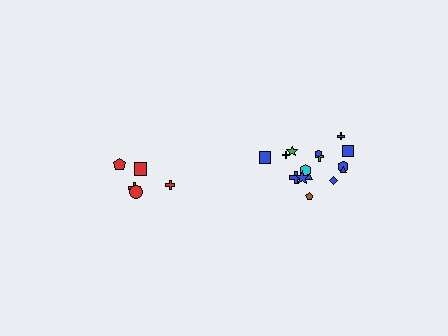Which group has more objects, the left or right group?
The right group.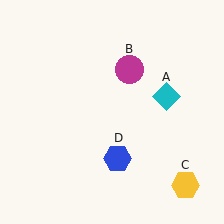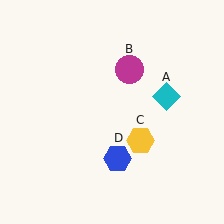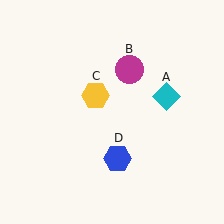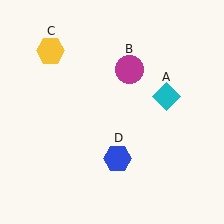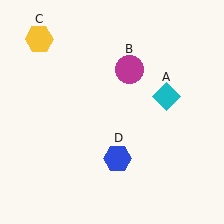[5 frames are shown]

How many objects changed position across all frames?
1 object changed position: yellow hexagon (object C).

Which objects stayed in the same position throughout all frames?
Cyan diamond (object A) and magenta circle (object B) and blue hexagon (object D) remained stationary.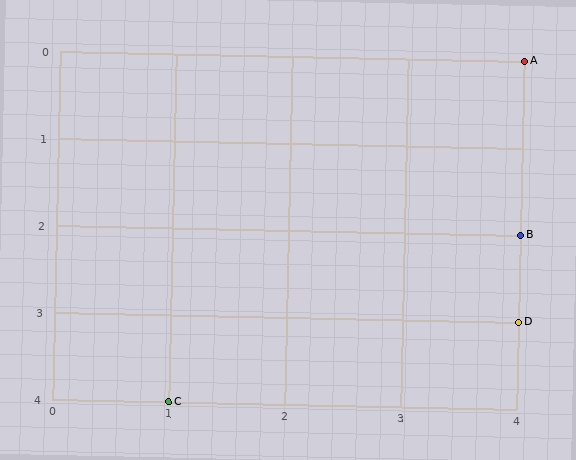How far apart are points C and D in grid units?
Points C and D are 3 columns and 1 row apart (about 3.2 grid units diagonally).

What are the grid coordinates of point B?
Point B is at grid coordinates (4, 2).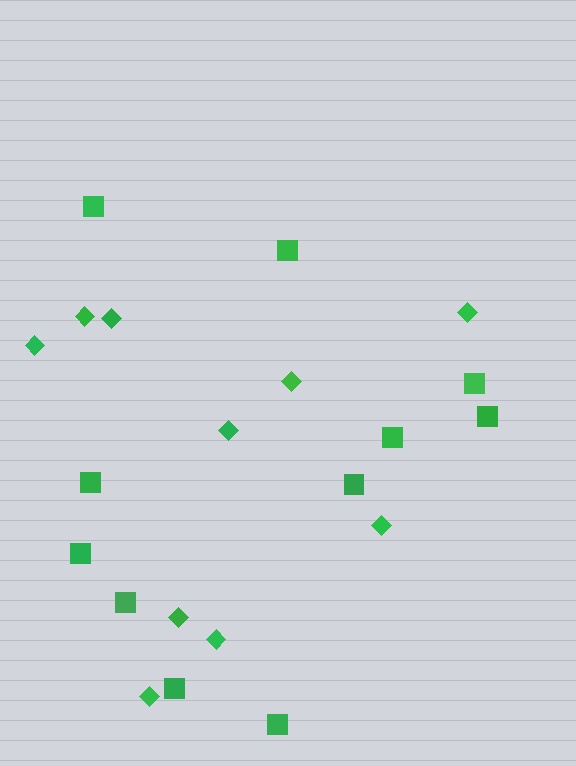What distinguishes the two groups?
There are 2 groups: one group of squares (11) and one group of diamonds (10).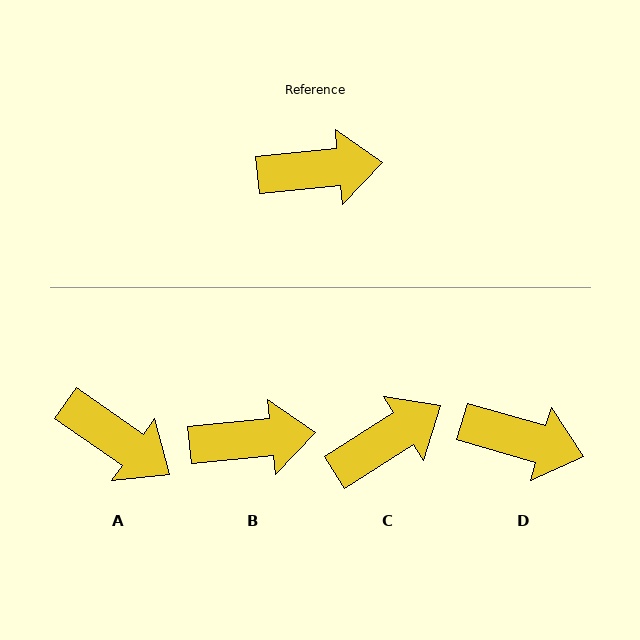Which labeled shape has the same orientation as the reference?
B.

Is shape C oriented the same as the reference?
No, it is off by about 26 degrees.